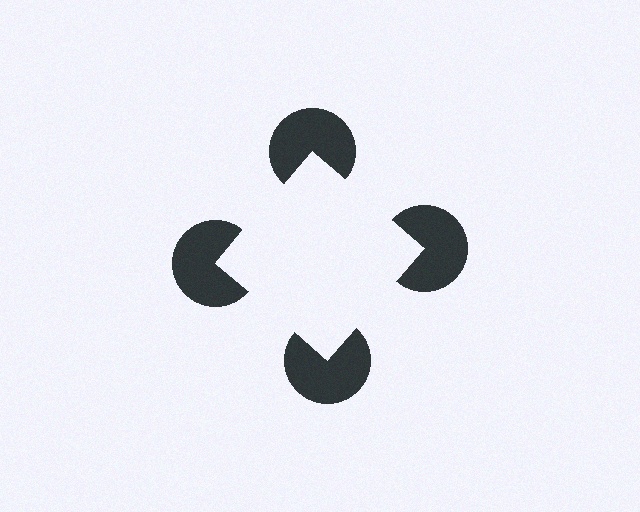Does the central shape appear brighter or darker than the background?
It typically appears slightly brighter than the background, even though no actual brightness change is drawn.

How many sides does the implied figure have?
4 sides.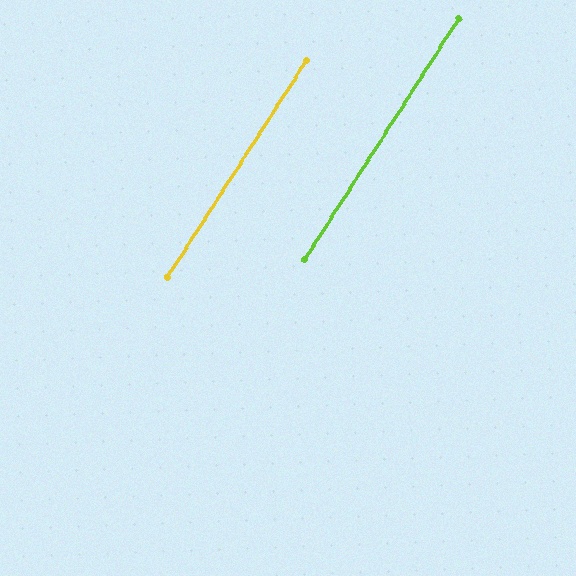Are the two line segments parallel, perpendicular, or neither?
Parallel — their directions differ by only 0.2°.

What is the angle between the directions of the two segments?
Approximately 0 degrees.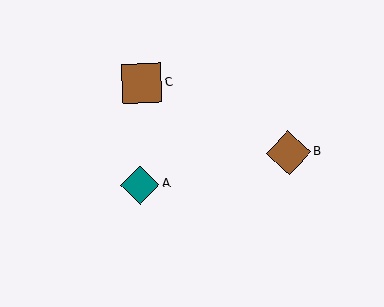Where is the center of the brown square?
The center of the brown square is at (142, 84).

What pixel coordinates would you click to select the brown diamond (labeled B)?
Click at (288, 153) to select the brown diamond B.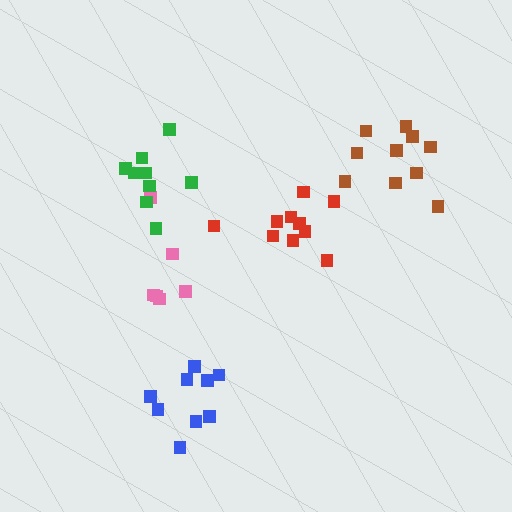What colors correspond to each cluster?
The clusters are colored: pink, brown, red, blue, green.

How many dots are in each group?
Group 1: 6 dots, Group 2: 10 dots, Group 3: 10 dots, Group 4: 9 dots, Group 5: 9 dots (44 total).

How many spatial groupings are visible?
There are 5 spatial groupings.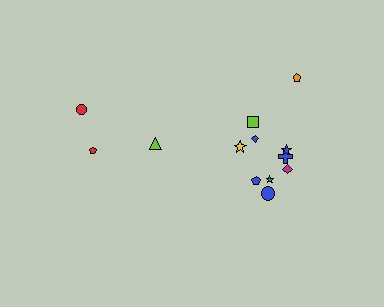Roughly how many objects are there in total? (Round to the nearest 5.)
Roughly 15 objects in total.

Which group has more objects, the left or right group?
The right group.